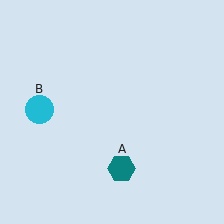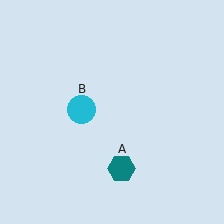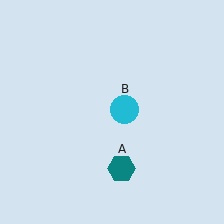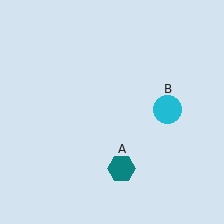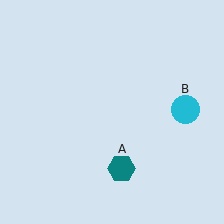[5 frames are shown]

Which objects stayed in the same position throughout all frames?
Teal hexagon (object A) remained stationary.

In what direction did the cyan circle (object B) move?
The cyan circle (object B) moved right.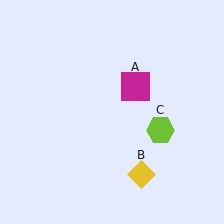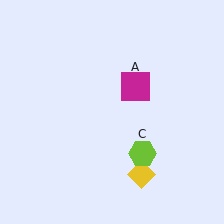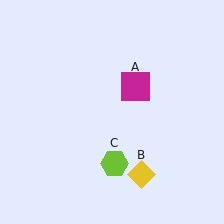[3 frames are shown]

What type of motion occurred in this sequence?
The lime hexagon (object C) rotated clockwise around the center of the scene.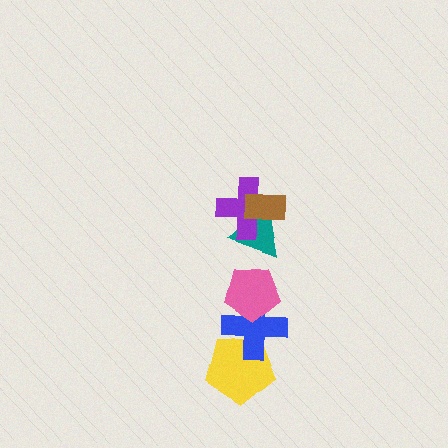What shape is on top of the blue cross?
The pink pentagon is on top of the blue cross.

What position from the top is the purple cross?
The purple cross is 2nd from the top.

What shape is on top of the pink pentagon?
The teal triangle is on top of the pink pentagon.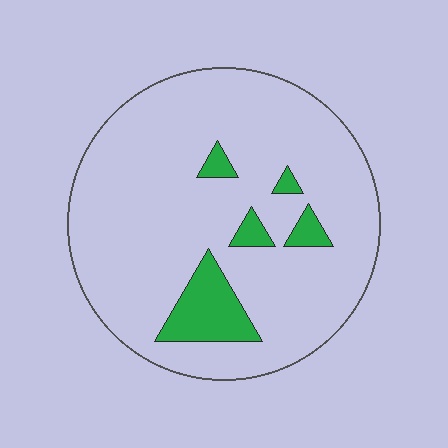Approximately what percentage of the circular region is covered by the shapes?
Approximately 10%.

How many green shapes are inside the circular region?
5.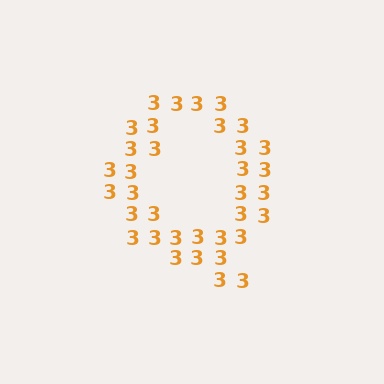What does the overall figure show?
The overall figure shows the letter Q.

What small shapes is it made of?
It is made of small digit 3's.